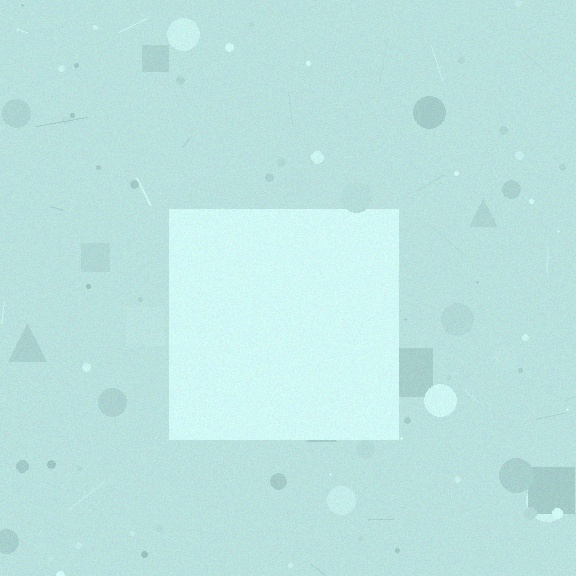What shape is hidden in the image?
A square is hidden in the image.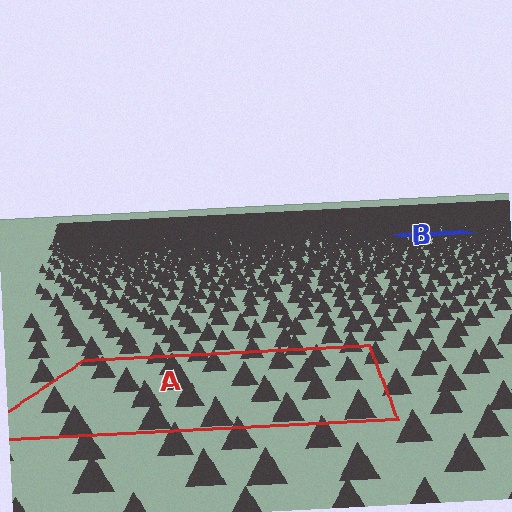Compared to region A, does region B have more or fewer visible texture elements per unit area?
Region B has more texture elements per unit area — they are packed more densely because it is farther away.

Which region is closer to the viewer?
Region A is closer. The texture elements there are larger and more spread out.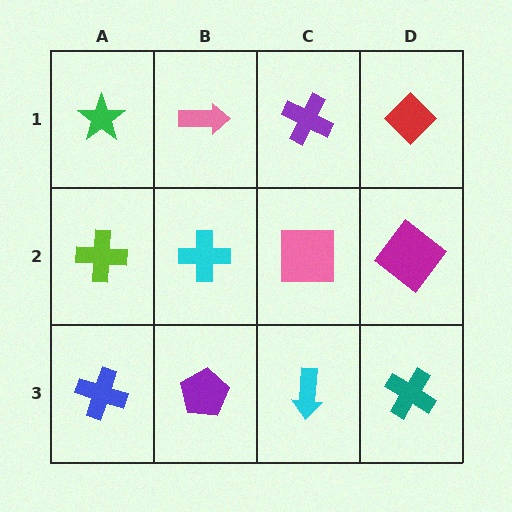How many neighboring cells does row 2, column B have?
4.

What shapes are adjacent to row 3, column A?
A lime cross (row 2, column A), a purple pentagon (row 3, column B).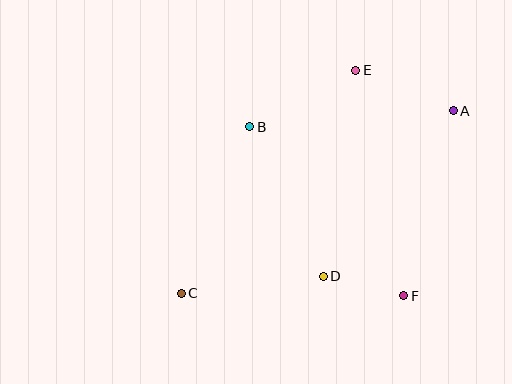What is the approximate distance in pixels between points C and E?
The distance between C and E is approximately 283 pixels.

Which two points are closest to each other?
Points D and F are closest to each other.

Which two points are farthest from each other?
Points A and C are farthest from each other.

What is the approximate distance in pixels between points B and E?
The distance between B and E is approximately 120 pixels.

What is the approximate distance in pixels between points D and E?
The distance between D and E is approximately 209 pixels.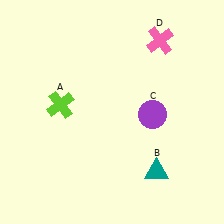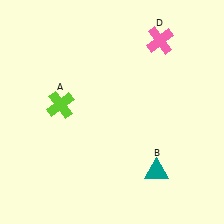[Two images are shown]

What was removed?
The purple circle (C) was removed in Image 2.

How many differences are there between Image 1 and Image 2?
There is 1 difference between the two images.